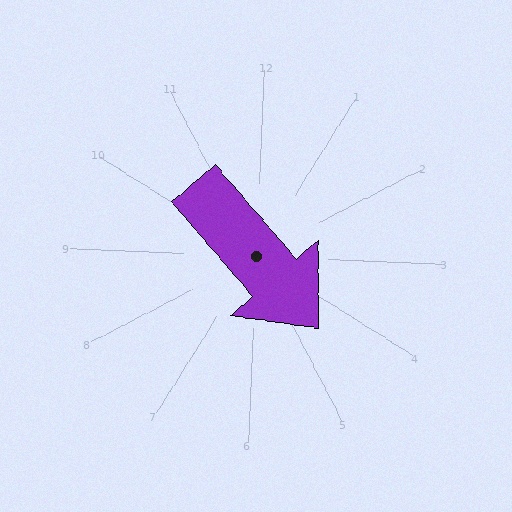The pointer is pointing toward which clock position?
Roughly 5 o'clock.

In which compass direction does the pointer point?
Southeast.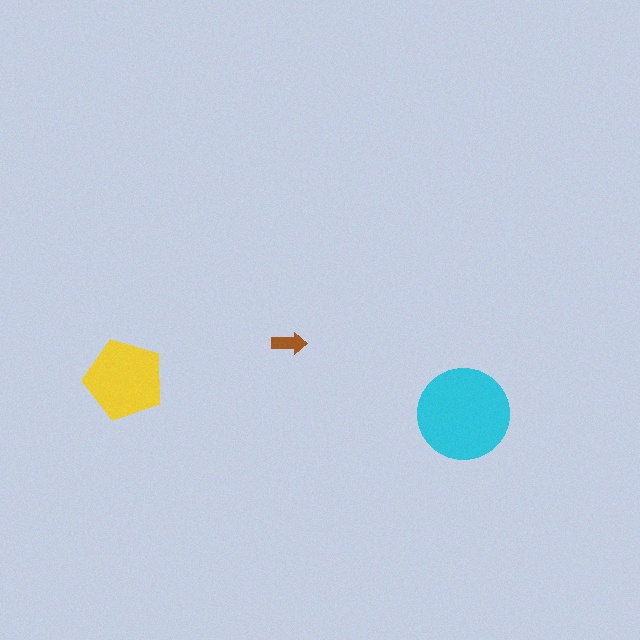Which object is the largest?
The cyan circle.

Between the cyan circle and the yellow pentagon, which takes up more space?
The cyan circle.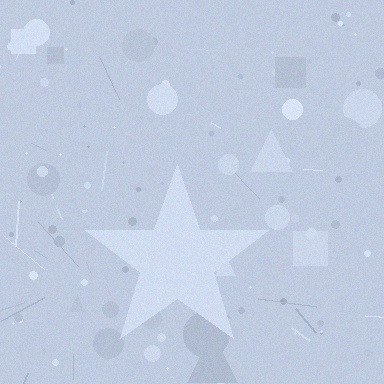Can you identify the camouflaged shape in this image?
The camouflaged shape is a star.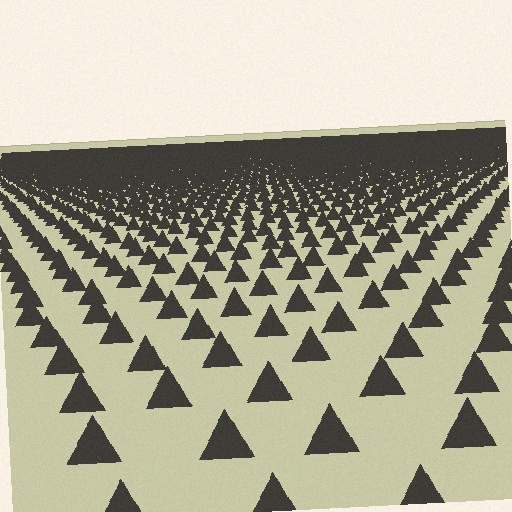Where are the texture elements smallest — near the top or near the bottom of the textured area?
Near the top.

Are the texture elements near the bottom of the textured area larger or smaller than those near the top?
Larger. Near the bottom, elements are closer to the viewer and appear at a bigger on-screen size.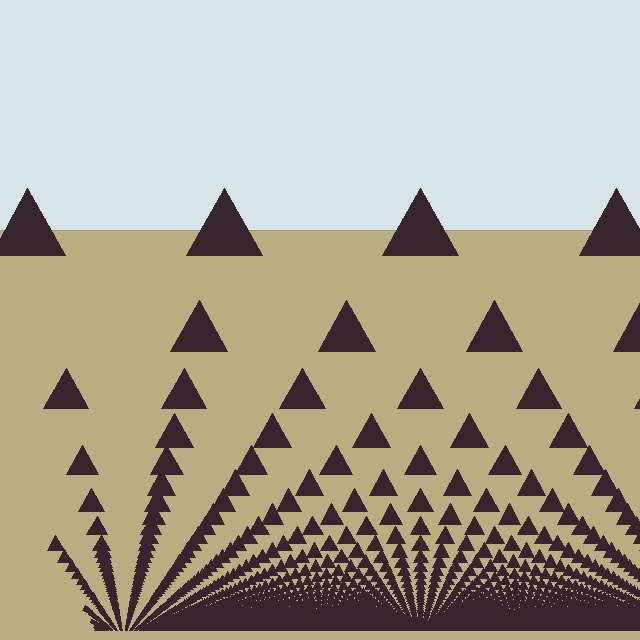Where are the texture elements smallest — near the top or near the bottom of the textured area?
Near the bottom.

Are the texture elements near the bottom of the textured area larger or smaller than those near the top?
Smaller. The gradient is inverted — elements near the bottom are smaller and denser.